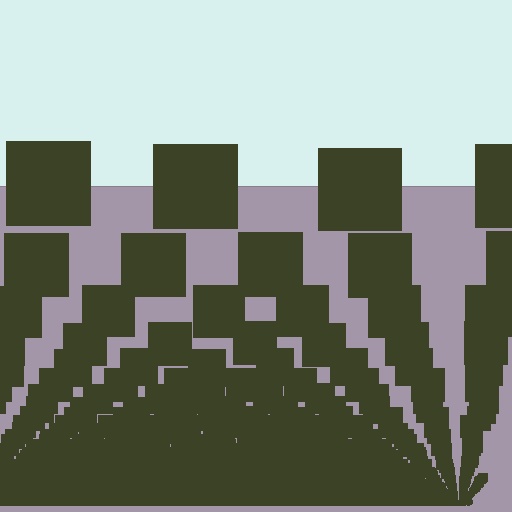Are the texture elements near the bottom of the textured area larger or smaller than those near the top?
Smaller. The gradient is inverted — elements near the bottom are smaller and denser.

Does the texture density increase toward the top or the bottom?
Density increases toward the bottom.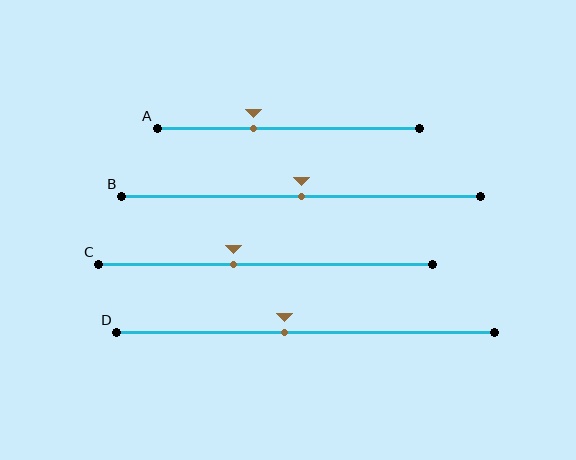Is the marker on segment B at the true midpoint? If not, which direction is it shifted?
Yes, the marker on segment B is at the true midpoint.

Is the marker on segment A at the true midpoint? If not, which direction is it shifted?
No, the marker on segment A is shifted to the left by about 13% of the segment length.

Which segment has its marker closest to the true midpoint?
Segment B has its marker closest to the true midpoint.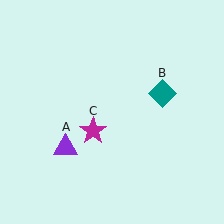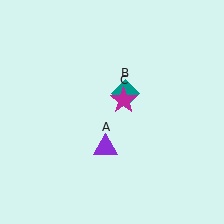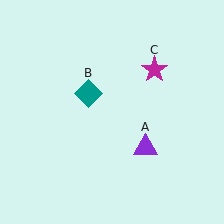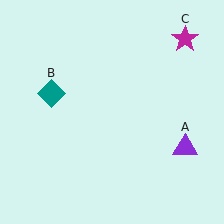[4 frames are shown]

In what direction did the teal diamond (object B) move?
The teal diamond (object B) moved left.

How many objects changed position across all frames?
3 objects changed position: purple triangle (object A), teal diamond (object B), magenta star (object C).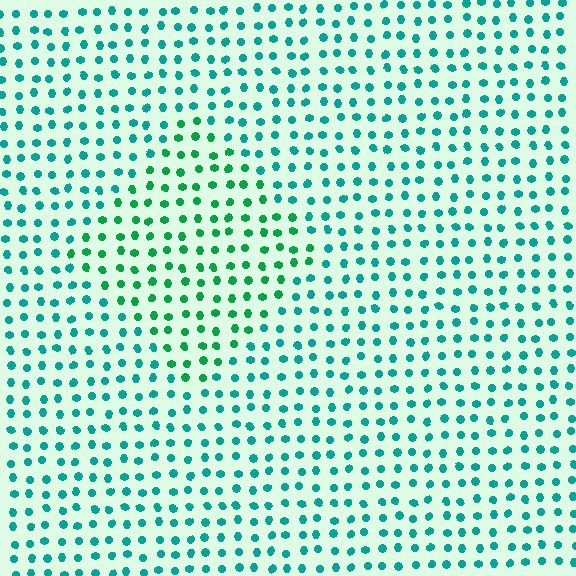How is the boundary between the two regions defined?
The boundary is defined purely by a slight shift in hue (about 31 degrees). Spacing, size, and orientation are identical on both sides.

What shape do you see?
I see a diamond.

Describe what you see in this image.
The image is filled with small teal elements in a uniform arrangement. A diamond-shaped region is visible where the elements are tinted to a slightly different hue, forming a subtle color boundary.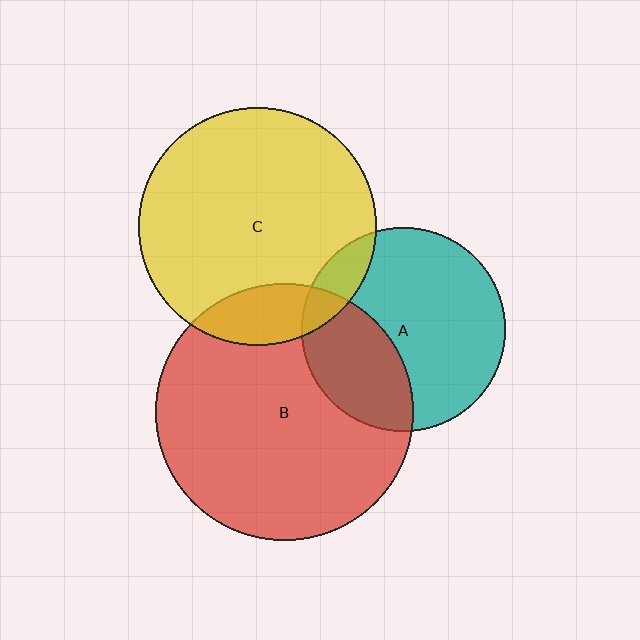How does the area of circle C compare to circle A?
Approximately 1.4 times.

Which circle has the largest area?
Circle B (red).